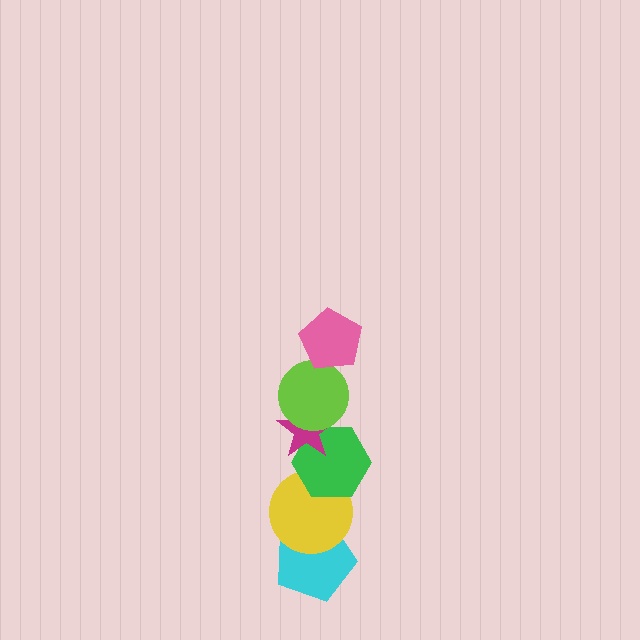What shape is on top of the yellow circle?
The green hexagon is on top of the yellow circle.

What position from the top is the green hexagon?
The green hexagon is 4th from the top.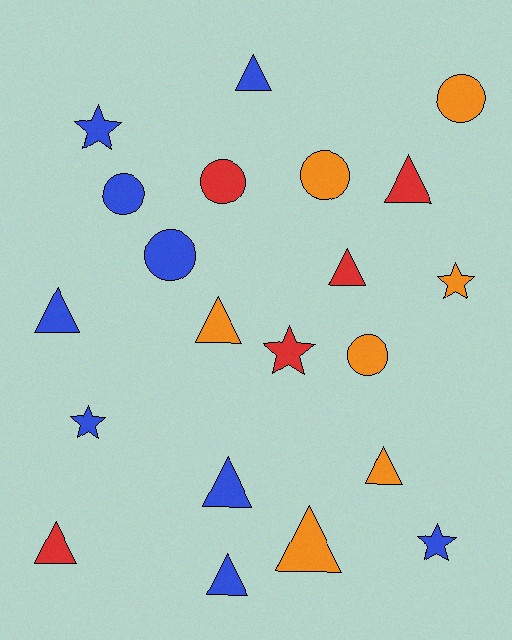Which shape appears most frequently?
Triangle, with 10 objects.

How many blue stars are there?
There are 3 blue stars.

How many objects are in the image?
There are 21 objects.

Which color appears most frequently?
Blue, with 9 objects.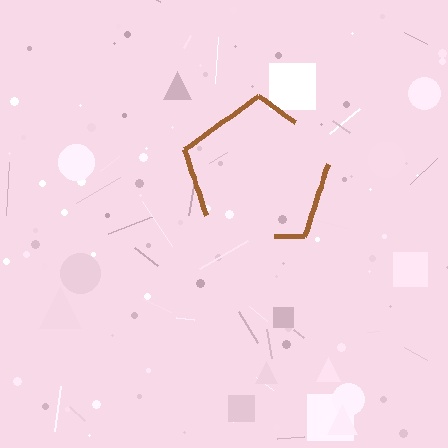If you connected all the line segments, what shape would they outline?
They would outline a pentagon.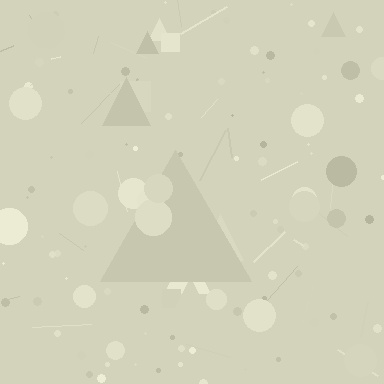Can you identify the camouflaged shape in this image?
The camouflaged shape is a triangle.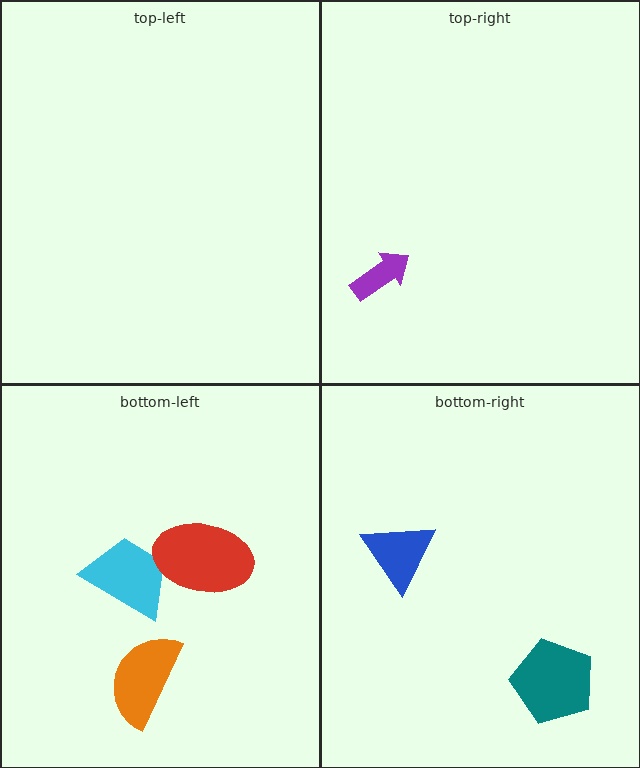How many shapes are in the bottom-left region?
3.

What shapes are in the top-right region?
The purple arrow.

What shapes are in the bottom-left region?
The orange semicircle, the cyan trapezoid, the red ellipse.